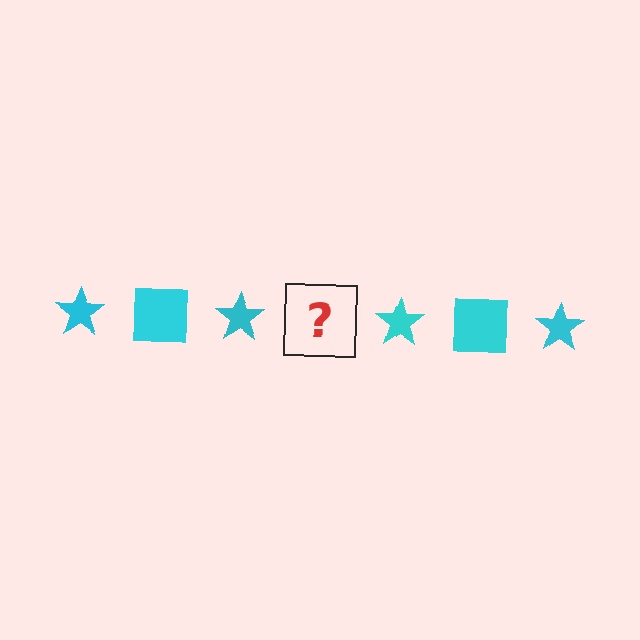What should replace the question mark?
The question mark should be replaced with a cyan square.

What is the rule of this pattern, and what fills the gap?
The rule is that the pattern cycles through star, square shapes in cyan. The gap should be filled with a cyan square.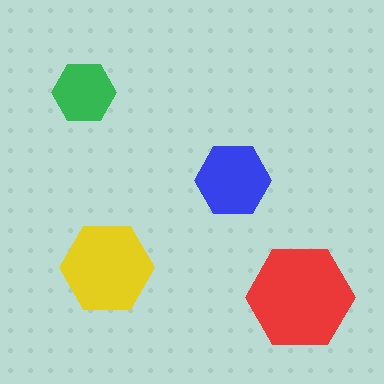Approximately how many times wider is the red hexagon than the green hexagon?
About 1.5 times wider.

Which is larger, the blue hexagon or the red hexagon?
The red one.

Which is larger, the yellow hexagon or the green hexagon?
The yellow one.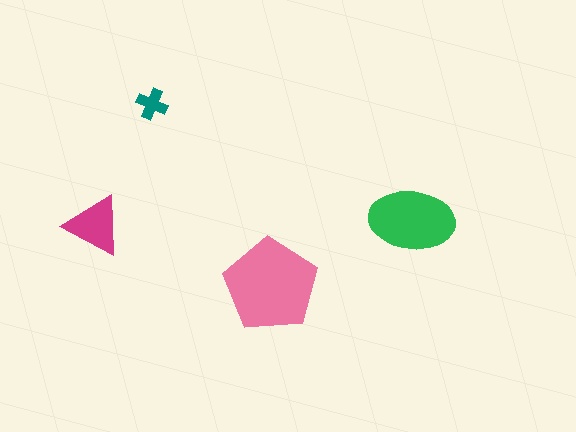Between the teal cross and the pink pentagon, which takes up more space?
The pink pentagon.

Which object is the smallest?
The teal cross.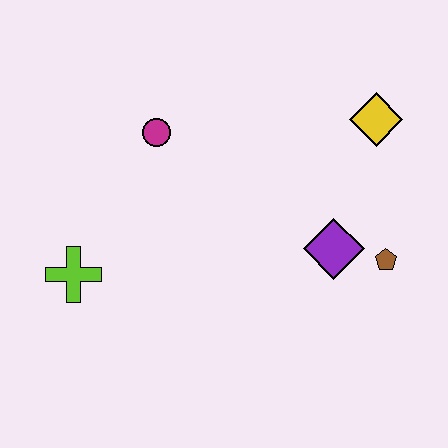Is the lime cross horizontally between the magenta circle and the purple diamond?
No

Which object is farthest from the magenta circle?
The brown pentagon is farthest from the magenta circle.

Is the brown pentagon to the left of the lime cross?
No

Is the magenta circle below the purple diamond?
No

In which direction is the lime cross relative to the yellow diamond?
The lime cross is to the left of the yellow diamond.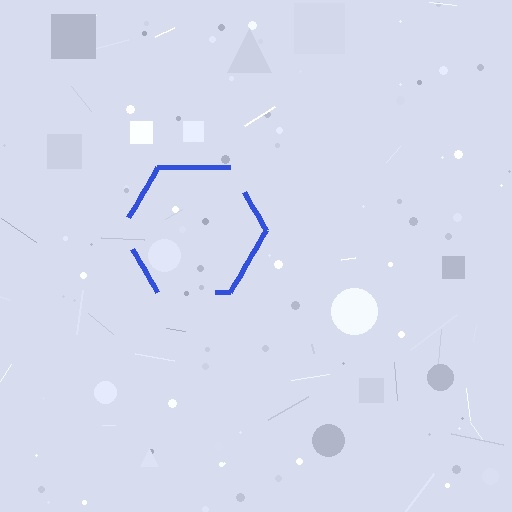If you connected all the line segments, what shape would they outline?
They would outline a hexagon.